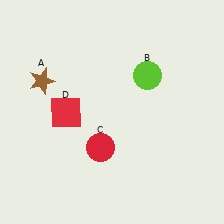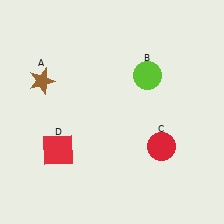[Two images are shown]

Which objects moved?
The objects that moved are: the red circle (C), the red square (D).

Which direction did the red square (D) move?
The red square (D) moved down.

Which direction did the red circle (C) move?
The red circle (C) moved right.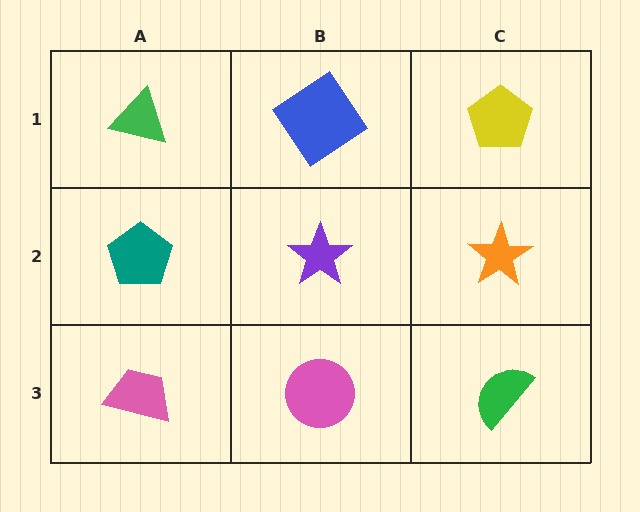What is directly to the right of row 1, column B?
A yellow pentagon.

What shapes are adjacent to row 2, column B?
A blue diamond (row 1, column B), a pink circle (row 3, column B), a teal pentagon (row 2, column A), an orange star (row 2, column C).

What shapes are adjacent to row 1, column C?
An orange star (row 2, column C), a blue diamond (row 1, column B).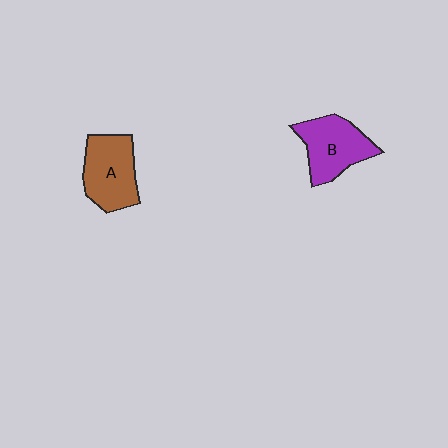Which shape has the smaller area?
Shape B (purple).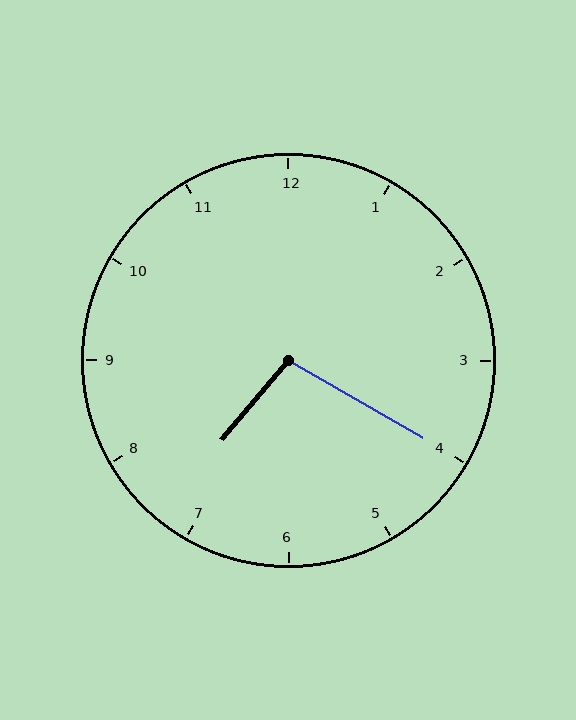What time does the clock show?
7:20.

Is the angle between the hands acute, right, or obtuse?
It is obtuse.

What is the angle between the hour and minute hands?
Approximately 100 degrees.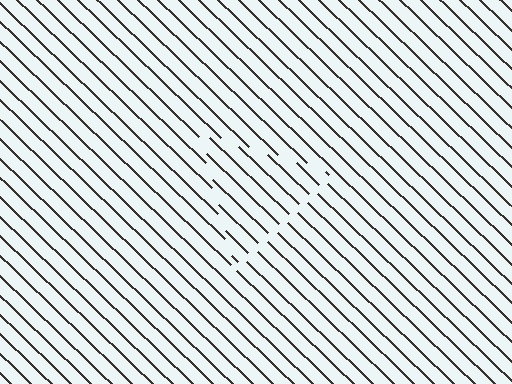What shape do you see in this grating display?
An illusory triangle. The interior of the shape contains the same grating, shifted by half a period — the contour is defined by the phase discontinuity where line-ends from the inner and outer gratings abut.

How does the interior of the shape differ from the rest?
The interior of the shape contains the same grating, shifted by half a period — the contour is defined by the phase discontinuity where line-ends from the inner and outer gratings abut.